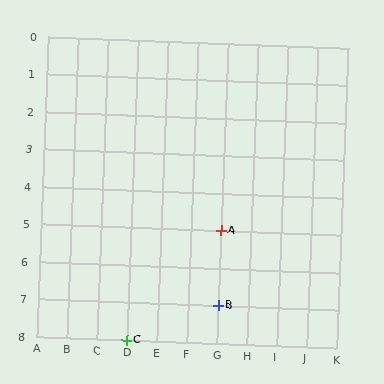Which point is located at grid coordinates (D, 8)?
Point C is at (D, 8).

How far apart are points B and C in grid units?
Points B and C are 3 columns and 1 row apart (about 3.2 grid units diagonally).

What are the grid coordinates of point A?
Point A is at grid coordinates (G, 5).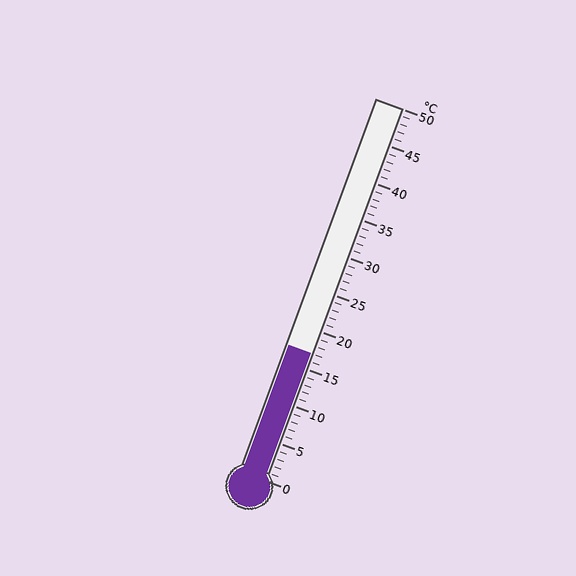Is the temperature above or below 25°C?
The temperature is below 25°C.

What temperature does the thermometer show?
The thermometer shows approximately 17°C.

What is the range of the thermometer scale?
The thermometer scale ranges from 0°C to 50°C.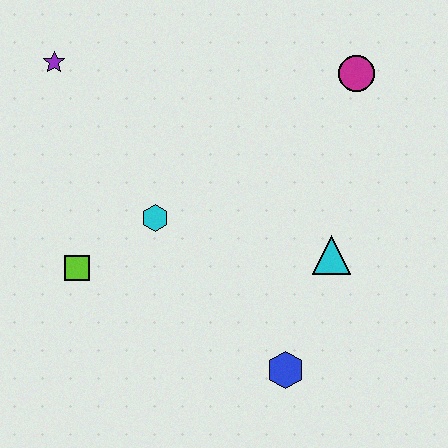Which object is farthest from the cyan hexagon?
The magenta circle is farthest from the cyan hexagon.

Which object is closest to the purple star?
The cyan hexagon is closest to the purple star.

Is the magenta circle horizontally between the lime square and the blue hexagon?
No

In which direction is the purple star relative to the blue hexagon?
The purple star is above the blue hexagon.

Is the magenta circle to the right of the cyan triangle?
Yes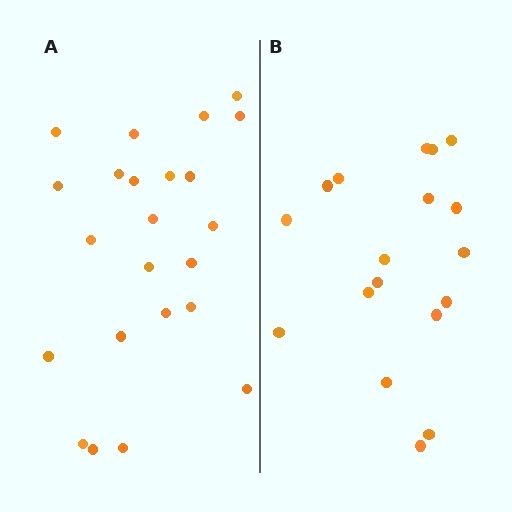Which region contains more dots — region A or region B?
Region A (the left region) has more dots.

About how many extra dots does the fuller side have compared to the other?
Region A has about 5 more dots than region B.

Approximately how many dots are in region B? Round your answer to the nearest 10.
About 20 dots. (The exact count is 18, which rounds to 20.)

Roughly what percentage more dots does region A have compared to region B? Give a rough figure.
About 30% more.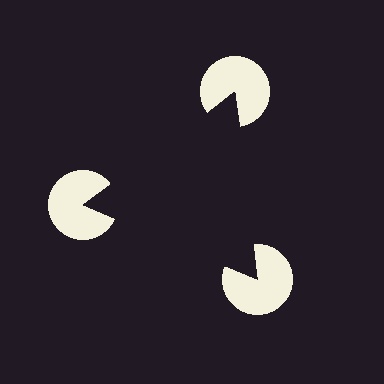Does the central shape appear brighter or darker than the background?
It typically appears slightly darker than the background, even though no actual brightness change is drawn.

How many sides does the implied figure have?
3 sides.